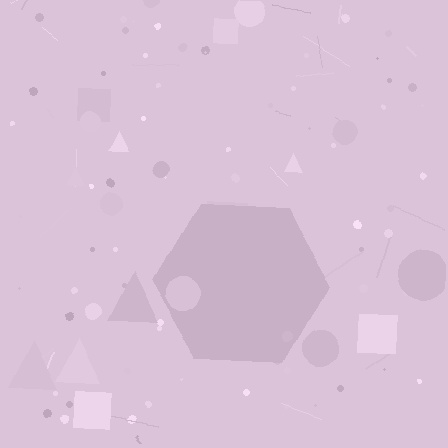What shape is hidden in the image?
A hexagon is hidden in the image.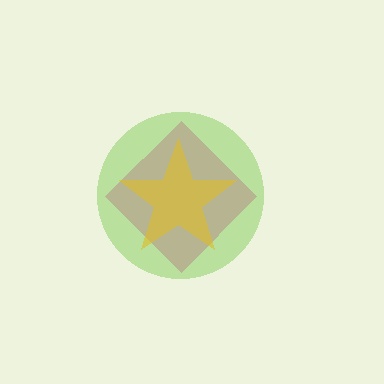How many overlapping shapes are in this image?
There are 3 overlapping shapes in the image.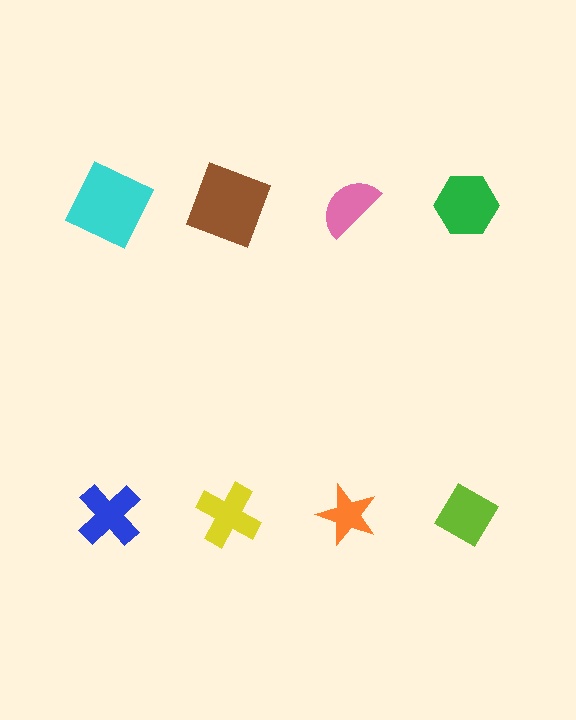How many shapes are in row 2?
4 shapes.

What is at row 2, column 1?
A blue cross.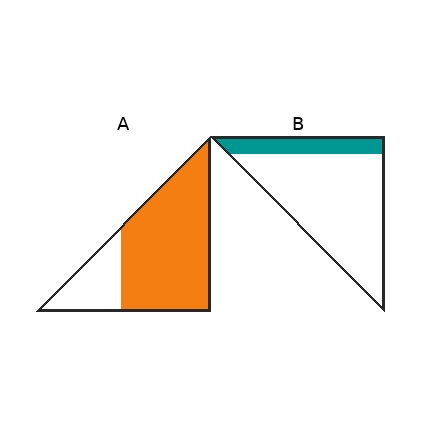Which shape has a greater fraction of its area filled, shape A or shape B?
Shape A.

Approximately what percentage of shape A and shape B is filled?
A is approximately 75% and B is approximately 20%.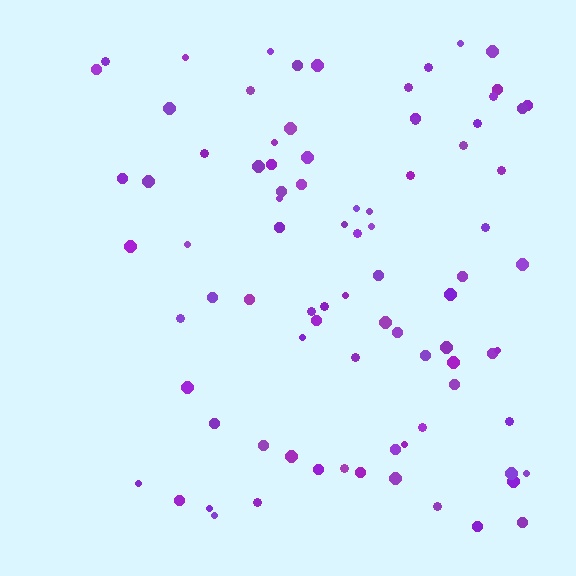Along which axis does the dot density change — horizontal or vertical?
Horizontal.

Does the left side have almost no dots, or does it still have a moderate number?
Still a moderate number, just noticeably fewer than the right.